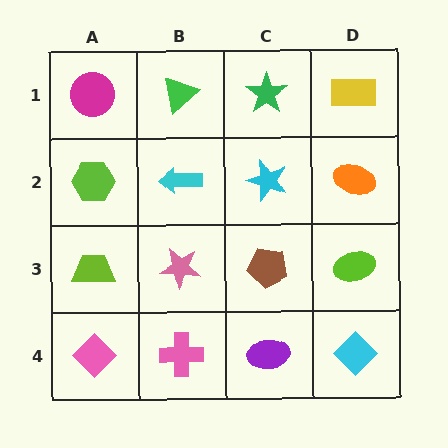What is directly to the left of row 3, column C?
A pink star.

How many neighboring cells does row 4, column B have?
3.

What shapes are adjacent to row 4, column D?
A lime ellipse (row 3, column D), a purple ellipse (row 4, column C).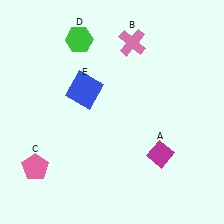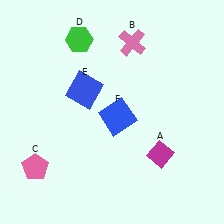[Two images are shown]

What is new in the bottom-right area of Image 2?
A blue square (F) was added in the bottom-right area of Image 2.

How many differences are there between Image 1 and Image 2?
There is 1 difference between the two images.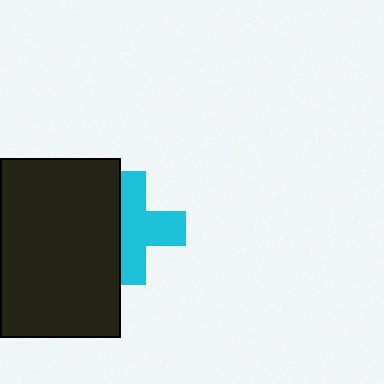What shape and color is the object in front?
The object in front is a black rectangle.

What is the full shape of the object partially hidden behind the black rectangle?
The partially hidden object is a cyan cross.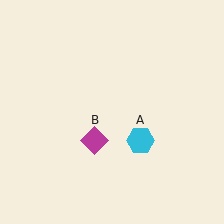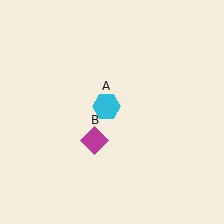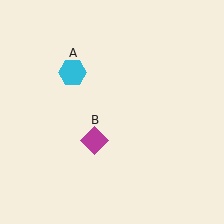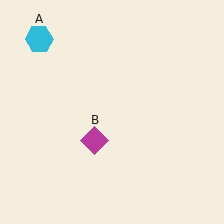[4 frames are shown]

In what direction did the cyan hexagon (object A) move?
The cyan hexagon (object A) moved up and to the left.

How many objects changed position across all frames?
1 object changed position: cyan hexagon (object A).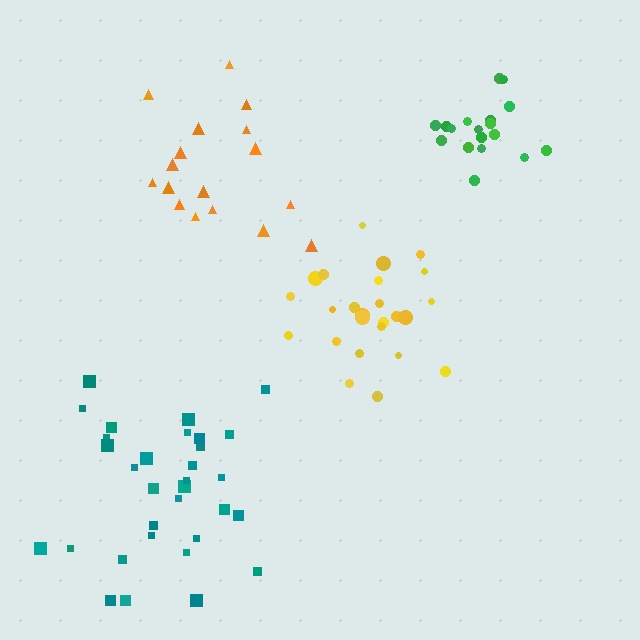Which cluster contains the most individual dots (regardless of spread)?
Teal (32).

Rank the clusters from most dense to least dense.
green, yellow, teal, orange.